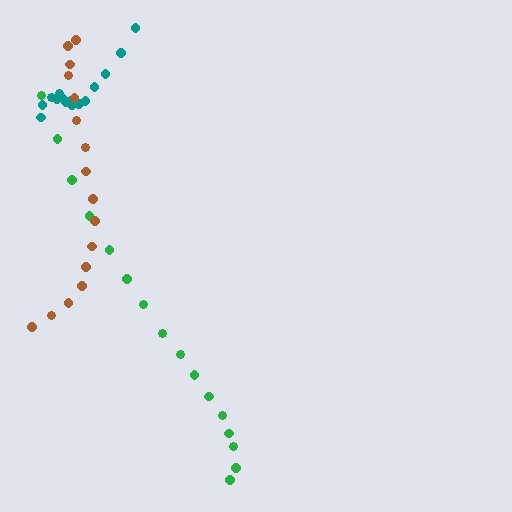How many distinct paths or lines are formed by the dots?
There are 3 distinct paths.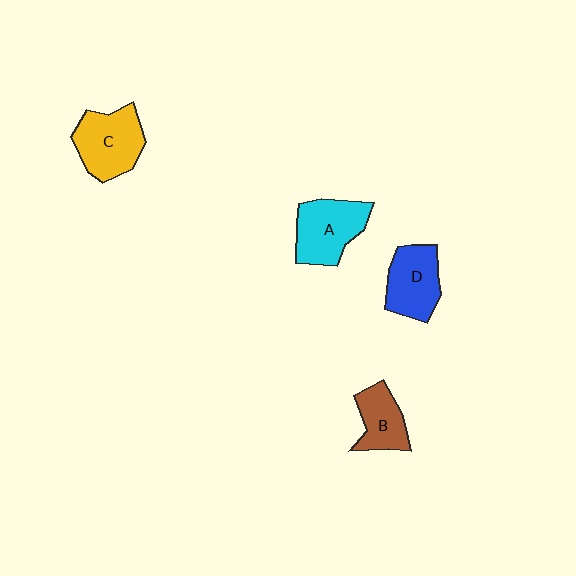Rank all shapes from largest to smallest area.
From largest to smallest: C (yellow), A (cyan), D (blue), B (brown).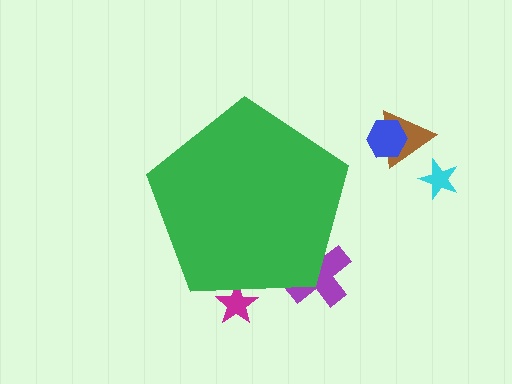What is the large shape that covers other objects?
A green pentagon.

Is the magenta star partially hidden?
Yes, the magenta star is partially hidden behind the green pentagon.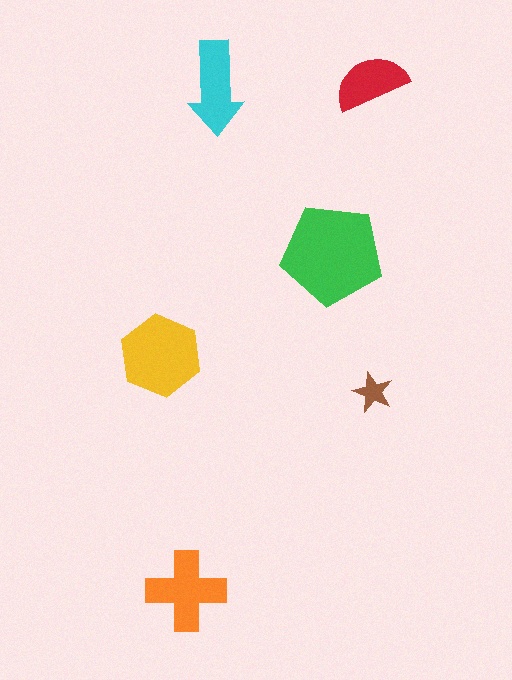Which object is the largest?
The green pentagon.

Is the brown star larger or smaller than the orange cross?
Smaller.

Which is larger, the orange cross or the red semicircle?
The orange cross.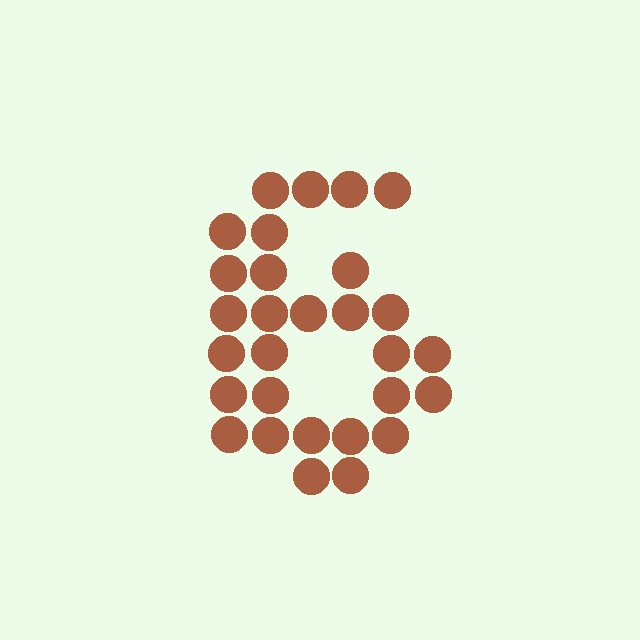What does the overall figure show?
The overall figure shows the digit 6.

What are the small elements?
The small elements are circles.